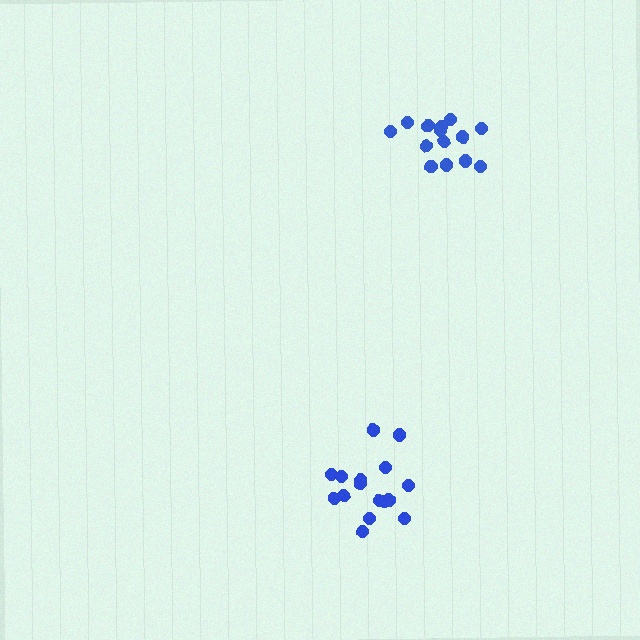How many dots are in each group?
Group 1: 17 dots, Group 2: 14 dots (31 total).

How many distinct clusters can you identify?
There are 2 distinct clusters.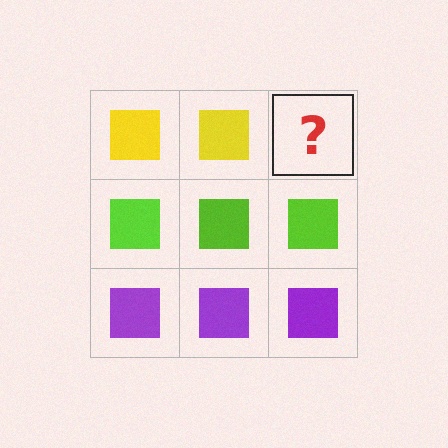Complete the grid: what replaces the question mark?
The question mark should be replaced with a yellow square.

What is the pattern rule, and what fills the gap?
The rule is that each row has a consistent color. The gap should be filled with a yellow square.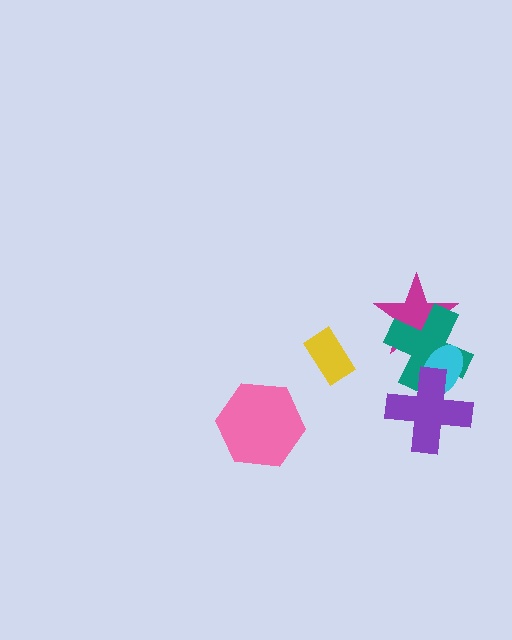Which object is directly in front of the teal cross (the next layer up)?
The cyan ellipse is directly in front of the teal cross.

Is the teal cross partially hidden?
Yes, it is partially covered by another shape.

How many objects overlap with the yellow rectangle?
0 objects overlap with the yellow rectangle.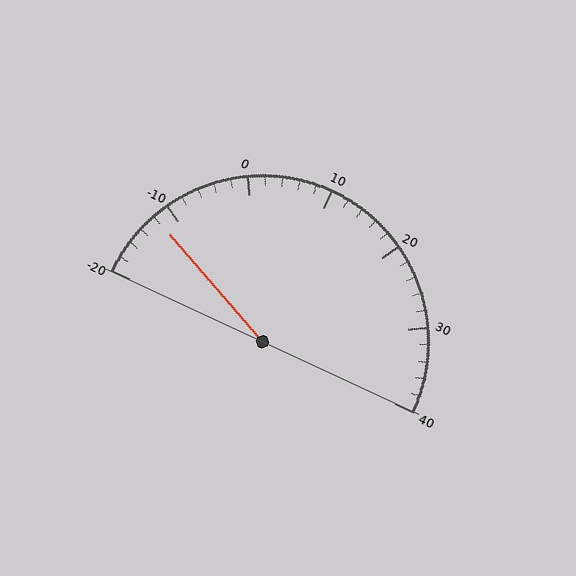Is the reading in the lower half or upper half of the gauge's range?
The reading is in the lower half of the range (-20 to 40).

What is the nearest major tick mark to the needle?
The nearest major tick mark is -10.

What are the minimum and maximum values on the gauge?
The gauge ranges from -20 to 40.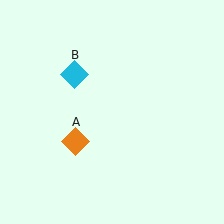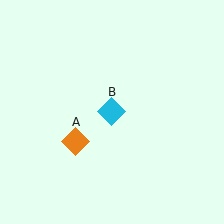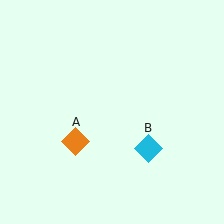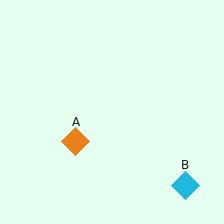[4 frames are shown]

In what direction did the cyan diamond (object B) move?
The cyan diamond (object B) moved down and to the right.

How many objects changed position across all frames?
1 object changed position: cyan diamond (object B).